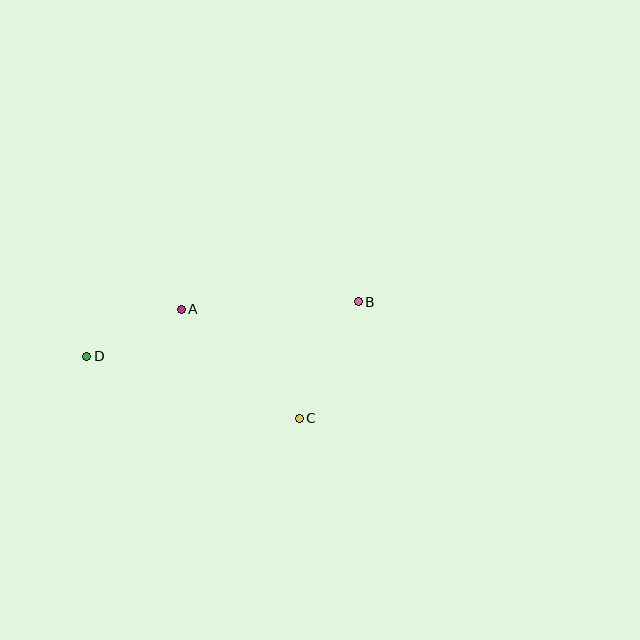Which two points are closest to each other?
Points A and D are closest to each other.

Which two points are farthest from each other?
Points B and D are farthest from each other.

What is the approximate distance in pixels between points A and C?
The distance between A and C is approximately 160 pixels.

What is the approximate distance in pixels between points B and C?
The distance between B and C is approximately 130 pixels.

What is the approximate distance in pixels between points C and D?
The distance between C and D is approximately 221 pixels.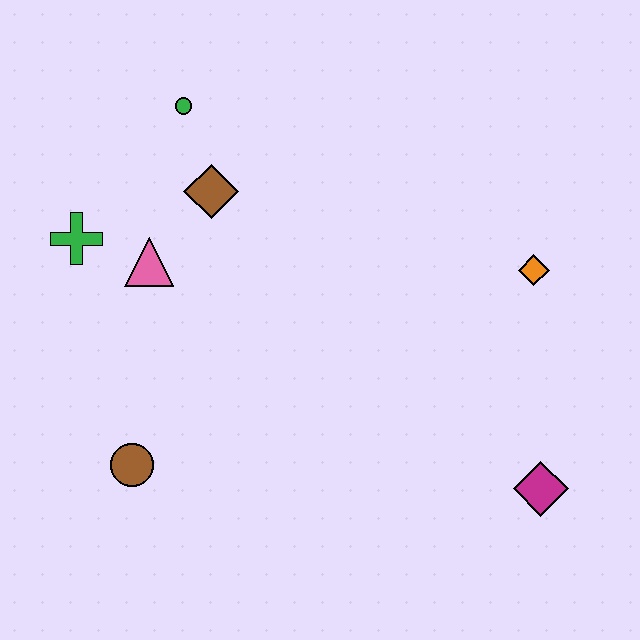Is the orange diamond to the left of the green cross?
No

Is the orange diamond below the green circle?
Yes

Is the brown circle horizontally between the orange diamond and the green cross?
Yes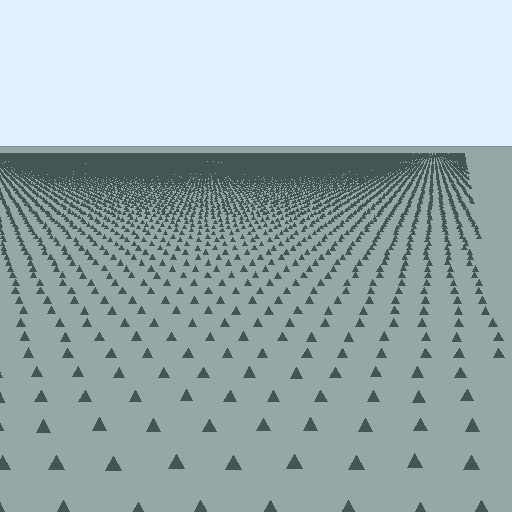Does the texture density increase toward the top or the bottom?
Density increases toward the top.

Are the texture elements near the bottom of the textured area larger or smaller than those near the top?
Larger. Near the bottom, elements are closer to the viewer and appear at a bigger on-screen size.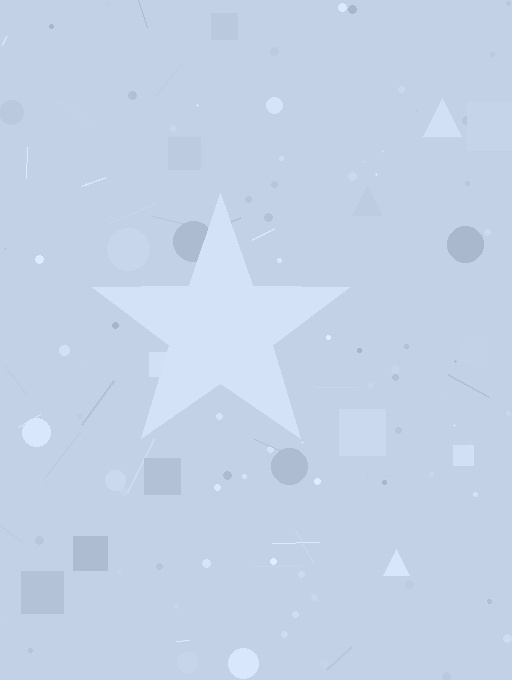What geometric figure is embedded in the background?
A star is embedded in the background.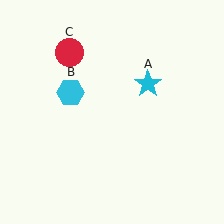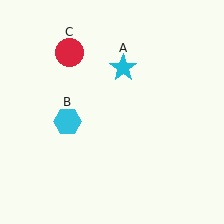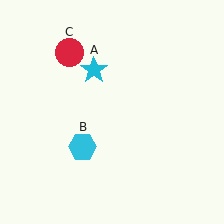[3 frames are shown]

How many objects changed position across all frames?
2 objects changed position: cyan star (object A), cyan hexagon (object B).